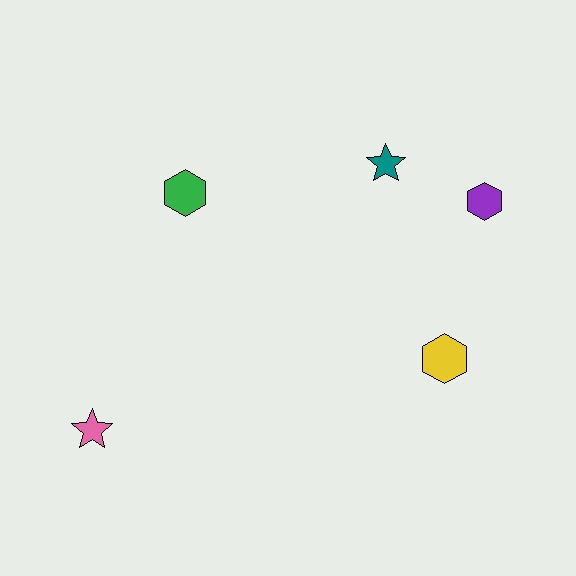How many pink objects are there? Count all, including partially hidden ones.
There is 1 pink object.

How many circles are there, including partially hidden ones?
There are no circles.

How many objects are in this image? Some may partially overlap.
There are 5 objects.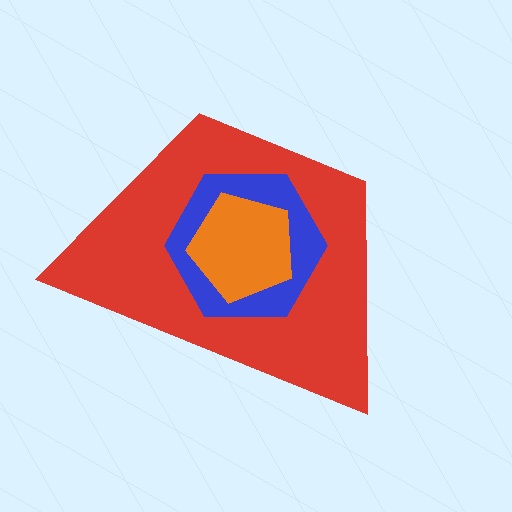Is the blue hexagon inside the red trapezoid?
Yes.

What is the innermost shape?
The orange pentagon.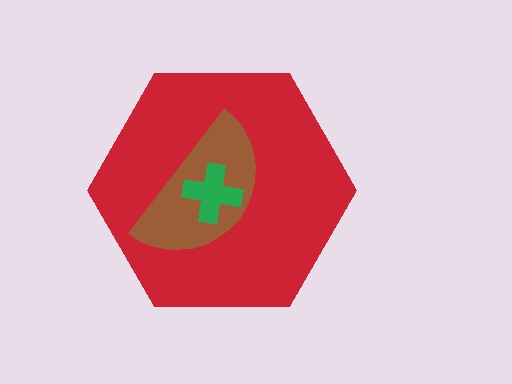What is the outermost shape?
The red hexagon.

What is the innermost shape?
The green cross.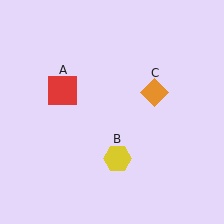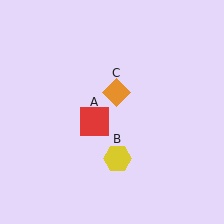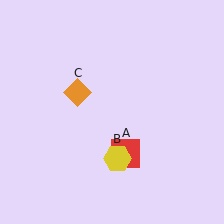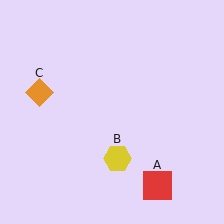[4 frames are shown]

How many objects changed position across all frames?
2 objects changed position: red square (object A), orange diamond (object C).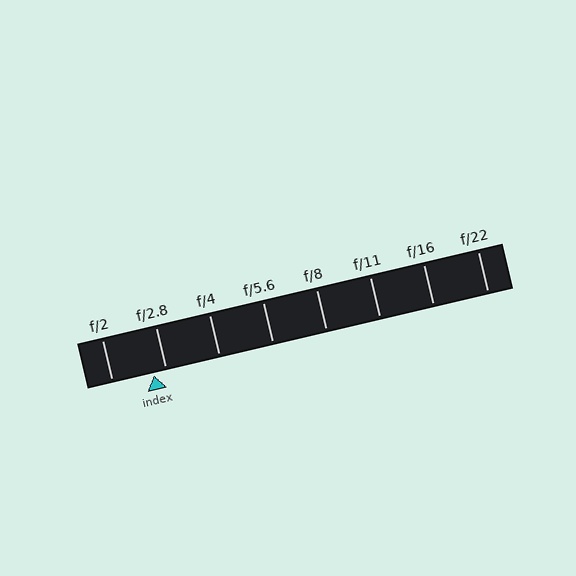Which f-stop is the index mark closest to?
The index mark is closest to f/2.8.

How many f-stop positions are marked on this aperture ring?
There are 8 f-stop positions marked.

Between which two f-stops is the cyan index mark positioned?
The index mark is between f/2 and f/2.8.